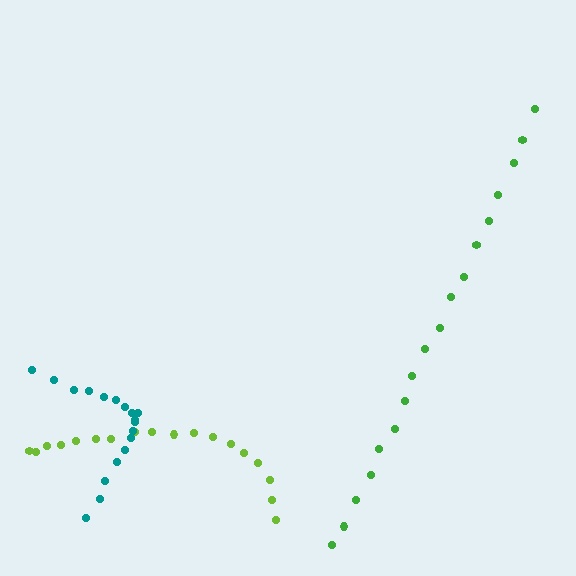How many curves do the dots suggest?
There are 3 distinct paths.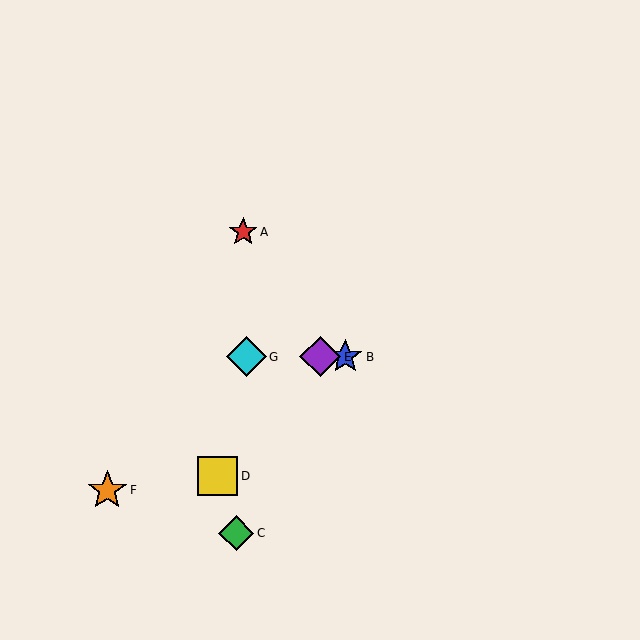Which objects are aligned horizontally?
Objects B, E, G are aligned horizontally.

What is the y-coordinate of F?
Object F is at y≈490.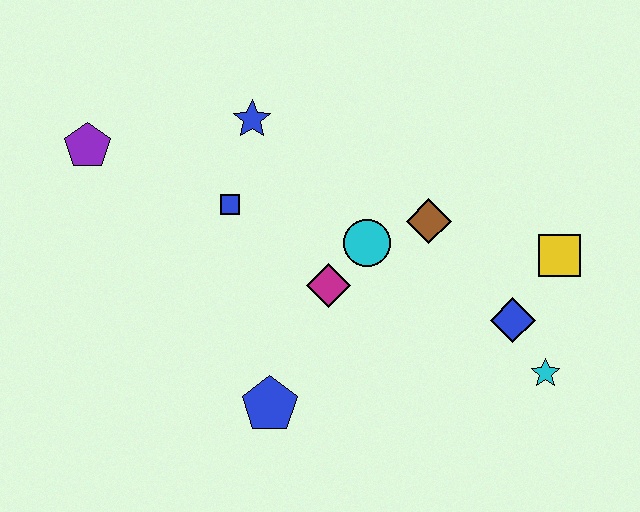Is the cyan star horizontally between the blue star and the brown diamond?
No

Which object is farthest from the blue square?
The cyan star is farthest from the blue square.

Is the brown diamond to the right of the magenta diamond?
Yes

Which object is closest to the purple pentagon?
The blue square is closest to the purple pentagon.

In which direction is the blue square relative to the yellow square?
The blue square is to the left of the yellow square.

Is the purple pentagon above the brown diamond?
Yes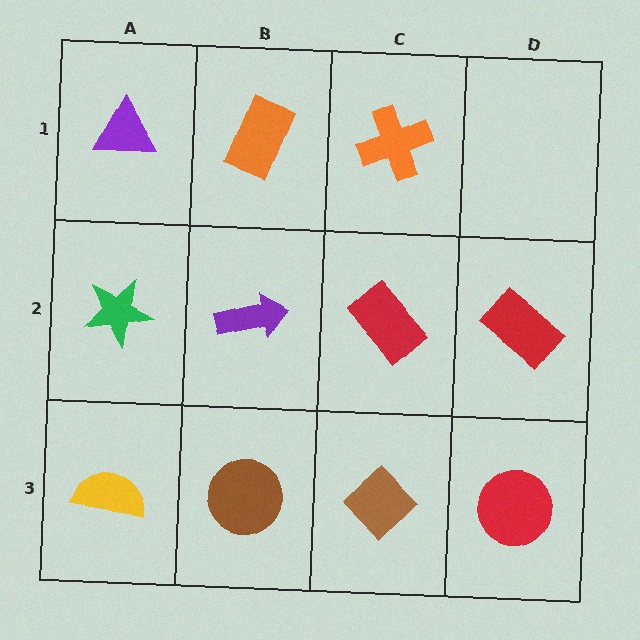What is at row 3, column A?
A yellow semicircle.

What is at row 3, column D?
A red circle.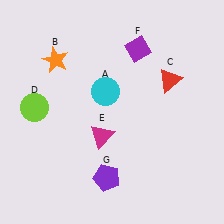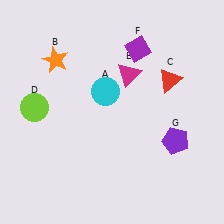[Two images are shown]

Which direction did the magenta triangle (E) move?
The magenta triangle (E) moved up.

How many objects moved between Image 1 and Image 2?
2 objects moved between the two images.